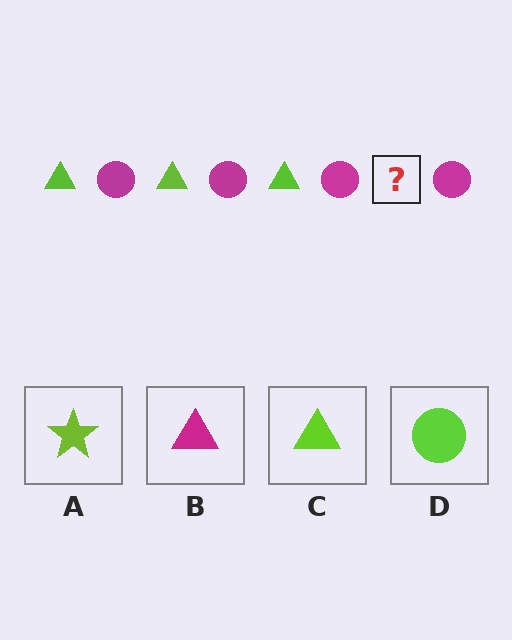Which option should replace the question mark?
Option C.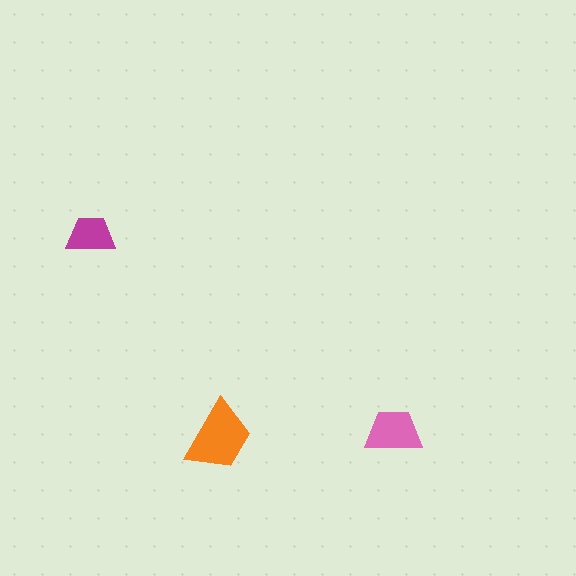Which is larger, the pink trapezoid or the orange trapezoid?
The orange one.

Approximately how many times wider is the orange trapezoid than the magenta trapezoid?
About 1.5 times wider.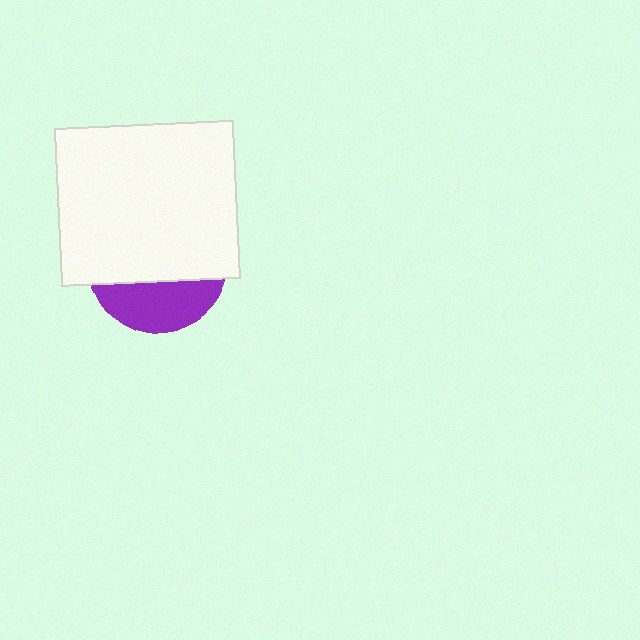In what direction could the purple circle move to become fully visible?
The purple circle could move down. That would shift it out from behind the white rectangle entirely.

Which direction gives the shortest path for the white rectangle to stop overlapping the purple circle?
Moving up gives the shortest separation.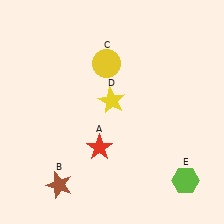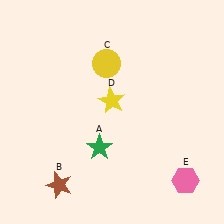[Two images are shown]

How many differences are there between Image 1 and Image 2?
There are 2 differences between the two images.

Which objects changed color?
A changed from red to green. E changed from lime to pink.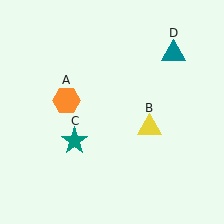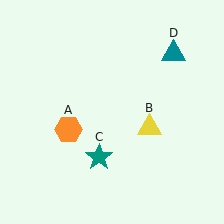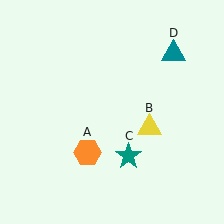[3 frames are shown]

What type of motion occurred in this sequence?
The orange hexagon (object A), teal star (object C) rotated counterclockwise around the center of the scene.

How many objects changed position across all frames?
2 objects changed position: orange hexagon (object A), teal star (object C).